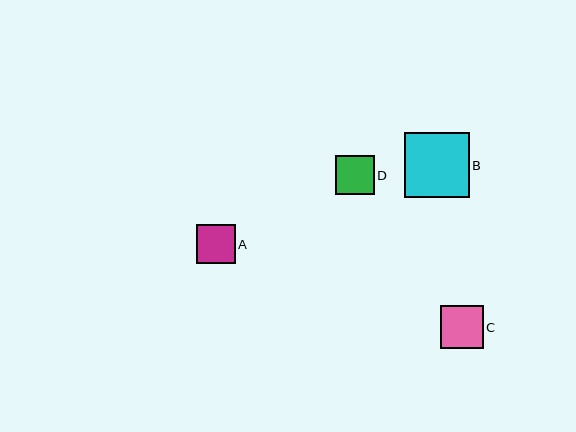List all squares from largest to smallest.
From largest to smallest: B, C, D, A.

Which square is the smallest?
Square A is the smallest with a size of approximately 39 pixels.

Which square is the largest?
Square B is the largest with a size of approximately 65 pixels.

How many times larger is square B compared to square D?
Square B is approximately 1.7 times the size of square D.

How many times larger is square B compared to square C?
Square B is approximately 1.5 times the size of square C.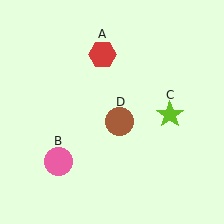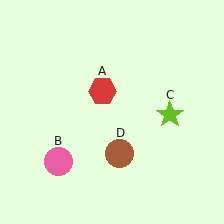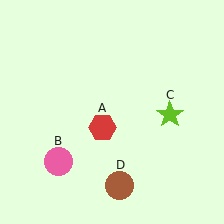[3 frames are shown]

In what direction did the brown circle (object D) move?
The brown circle (object D) moved down.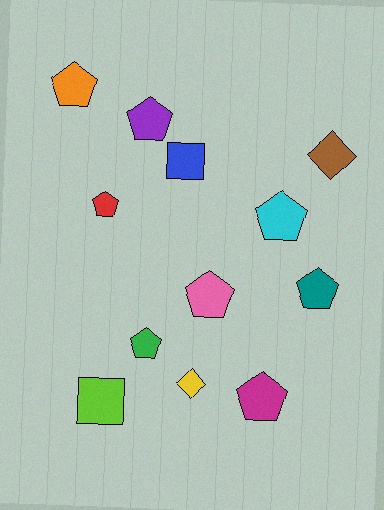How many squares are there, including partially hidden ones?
There are 2 squares.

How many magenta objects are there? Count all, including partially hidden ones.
There is 1 magenta object.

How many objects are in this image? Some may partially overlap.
There are 12 objects.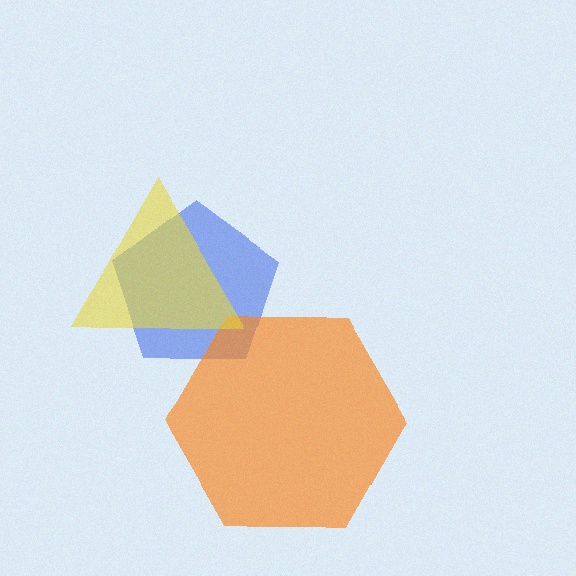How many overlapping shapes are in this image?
There are 3 overlapping shapes in the image.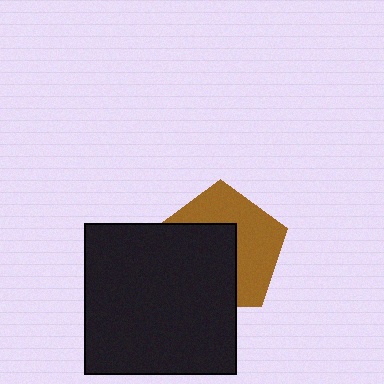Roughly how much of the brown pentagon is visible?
About half of it is visible (roughly 49%).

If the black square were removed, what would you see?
You would see the complete brown pentagon.